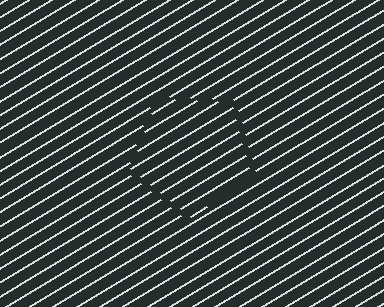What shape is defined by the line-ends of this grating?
An illusory pentagon. The interior of the shape contains the same grating, shifted by half a period — the contour is defined by the phase discontinuity where line-ends from the inner and outer gratings abut.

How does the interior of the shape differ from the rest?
The interior of the shape contains the same grating, shifted by half a period — the contour is defined by the phase discontinuity where line-ends from the inner and outer gratings abut.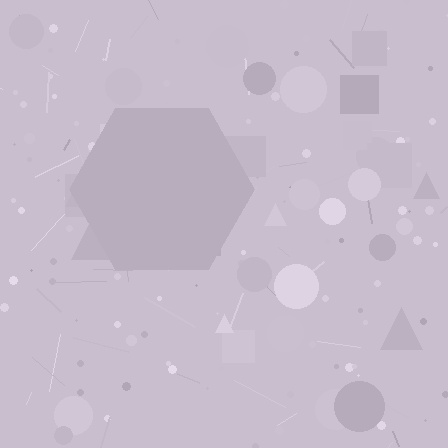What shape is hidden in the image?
A hexagon is hidden in the image.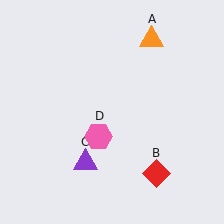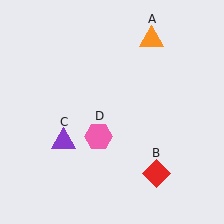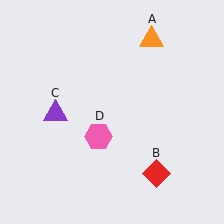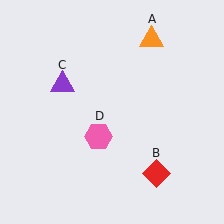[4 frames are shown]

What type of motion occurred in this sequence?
The purple triangle (object C) rotated clockwise around the center of the scene.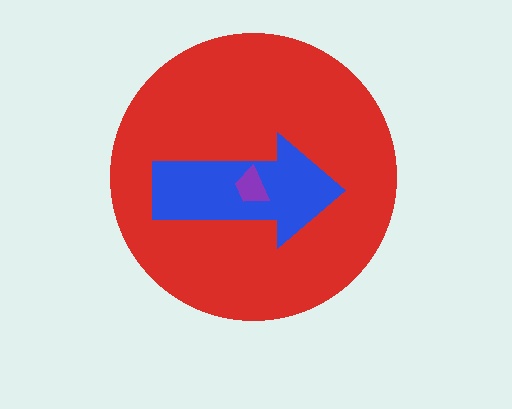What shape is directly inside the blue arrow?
The purple trapezoid.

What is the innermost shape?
The purple trapezoid.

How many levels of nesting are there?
3.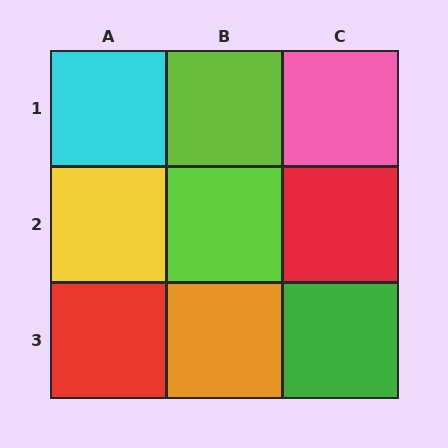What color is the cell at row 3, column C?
Green.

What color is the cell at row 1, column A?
Cyan.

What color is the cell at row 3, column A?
Red.